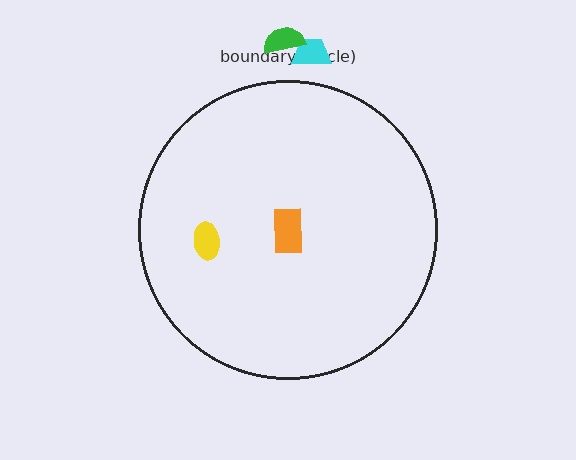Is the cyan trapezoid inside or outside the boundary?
Outside.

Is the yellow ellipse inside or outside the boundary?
Inside.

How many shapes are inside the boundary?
2 inside, 2 outside.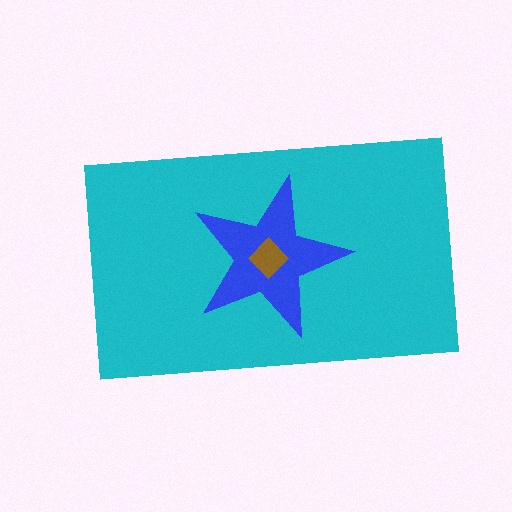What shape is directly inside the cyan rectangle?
The blue star.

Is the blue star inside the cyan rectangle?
Yes.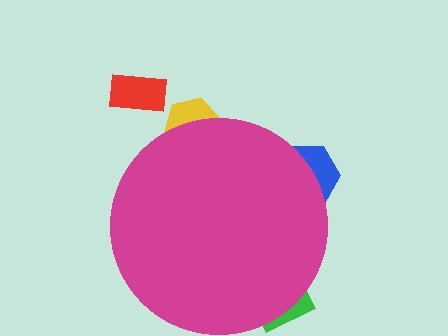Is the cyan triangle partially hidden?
Yes, the cyan triangle is partially hidden behind the magenta circle.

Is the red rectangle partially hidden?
No, the red rectangle is fully visible.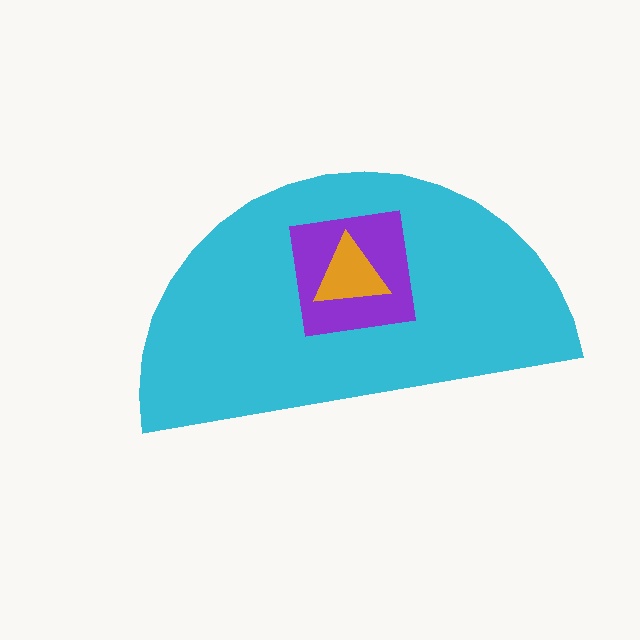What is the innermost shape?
The orange triangle.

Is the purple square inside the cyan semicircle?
Yes.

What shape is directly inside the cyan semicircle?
The purple square.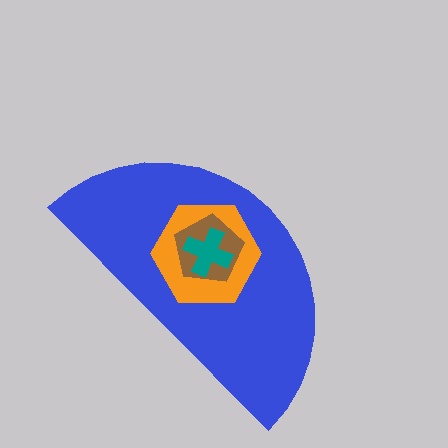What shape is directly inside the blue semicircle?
The orange hexagon.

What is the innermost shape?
The teal cross.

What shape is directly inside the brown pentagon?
The teal cross.